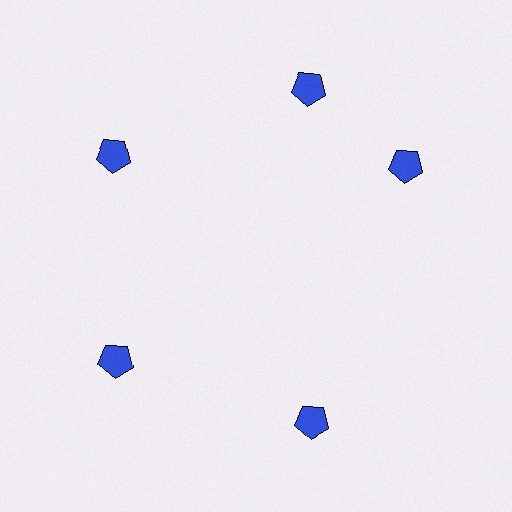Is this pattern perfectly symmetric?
No. The 5 blue pentagons are arranged in a ring, but one element near the 3 o'clock position is rotated out of alignment along the ring, breaking the 5-fold rotational symmetry.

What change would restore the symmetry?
The symmetry would be restored by rotating it back into even spacing with its neighbors so that all 5 pentagons sit at equal angles and equal distance from the center.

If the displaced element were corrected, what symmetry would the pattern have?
It would have 5-fold rotational symmetry — the pattern would map onto itself every 72 degrees.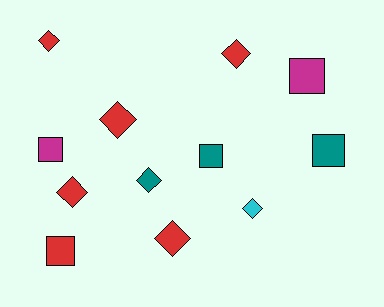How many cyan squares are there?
There are no cyan squares.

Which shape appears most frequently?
Diamond, with 7 objects.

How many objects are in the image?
There are 12 objects.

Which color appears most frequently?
Red, with 6 objects.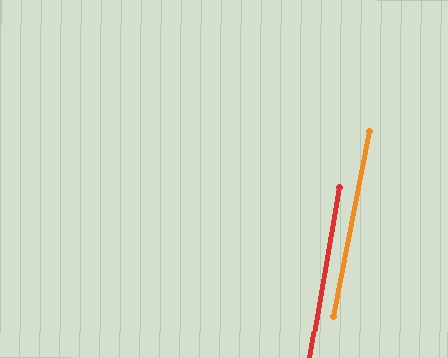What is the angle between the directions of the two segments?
Approximately 1 degree.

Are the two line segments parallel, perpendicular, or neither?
Parallel — their directions differ by only 1.3°.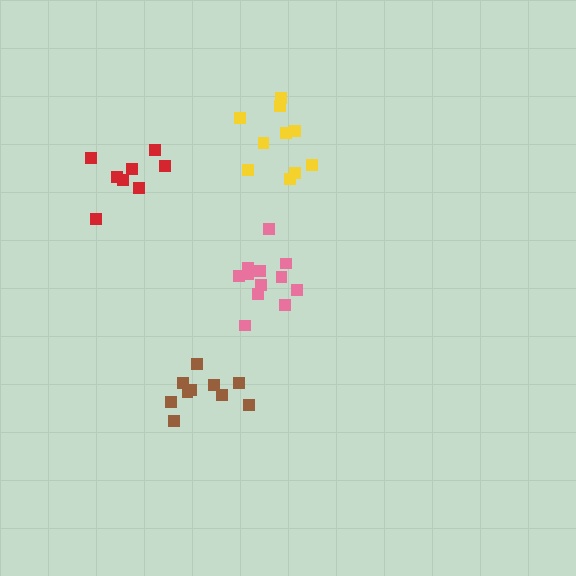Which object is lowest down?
The brown cluster is bottommost.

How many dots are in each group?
Group 1: 10 dots, Group 2: 10 dots, Group 3: 8 dots, Group 4: 12 dots (40 total).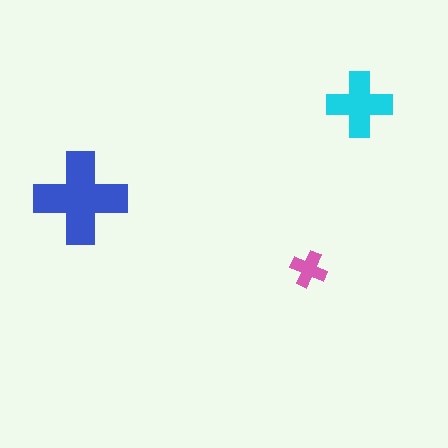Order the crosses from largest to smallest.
the blue one, the cyan one, the pink one.